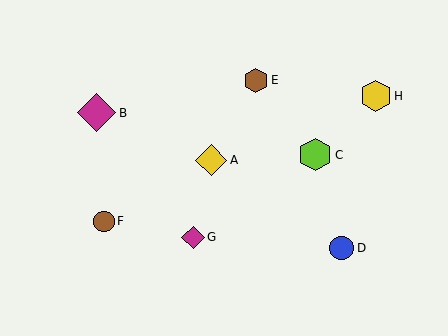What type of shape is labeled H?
Shape H is a yellow hexagon.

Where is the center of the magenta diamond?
The center of the magenta diamond is at (97, 113).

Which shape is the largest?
The magenta diamond (labeled B) is the largest.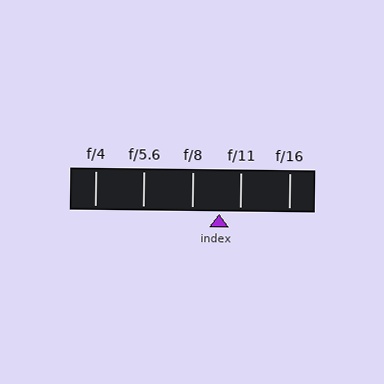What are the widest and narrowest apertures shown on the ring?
The widest aperture shown is f/4 and the narrowest is f/16.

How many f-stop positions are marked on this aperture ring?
There are 5 f-stop positions marked.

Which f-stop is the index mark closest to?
The index mark is closest to f/11.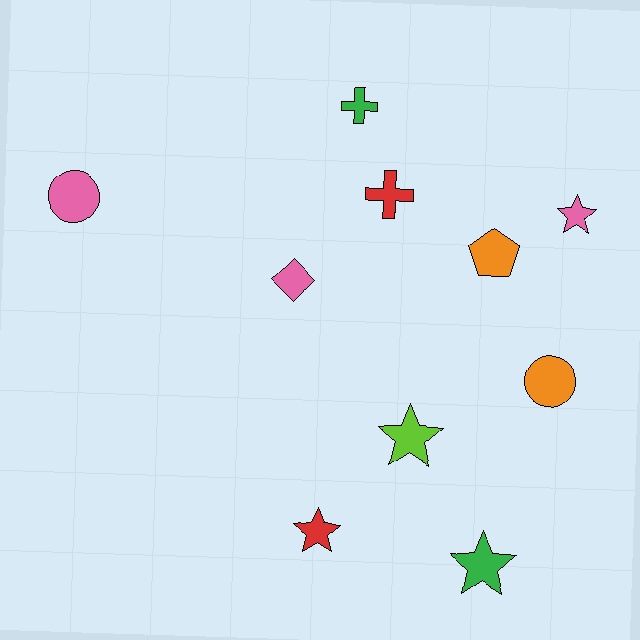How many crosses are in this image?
There are 2 crosses.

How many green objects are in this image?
There are 2 green objects.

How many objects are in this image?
There are 10 objects.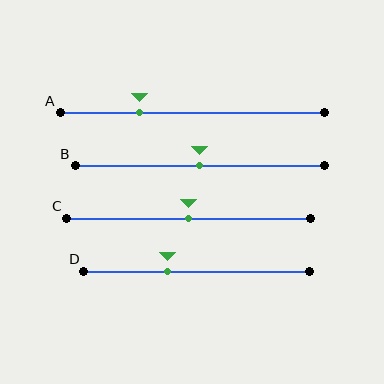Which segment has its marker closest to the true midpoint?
Segment B has its marker closest to the true midpoint.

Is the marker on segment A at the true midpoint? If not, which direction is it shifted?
No, the marker on segment A is shifted to the left by about 20% of the segment length.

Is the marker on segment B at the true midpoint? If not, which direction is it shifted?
Yes, the marker on segment B is at the true midpoint.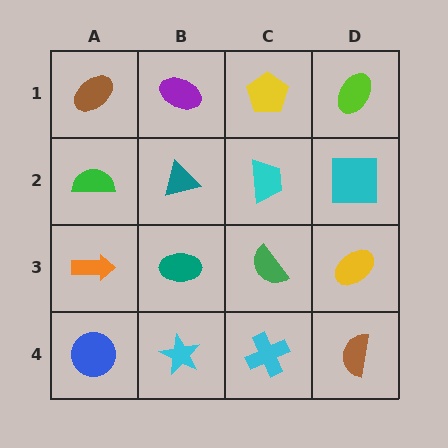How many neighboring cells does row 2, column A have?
3.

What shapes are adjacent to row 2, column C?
A yellow pentagon (row 1, column C), a green semicircle (row 3, column C), a teal triangle (row 2, column B), a cyan square (row 2, column D).